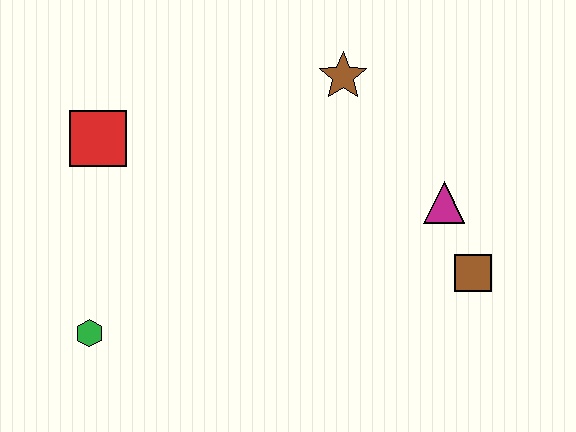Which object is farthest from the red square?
The brown square is farthest from the red square.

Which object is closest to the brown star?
The magenta triangle is closest to the brown star.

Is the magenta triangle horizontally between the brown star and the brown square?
Yes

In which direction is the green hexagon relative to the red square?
The green hexagon is below the red square.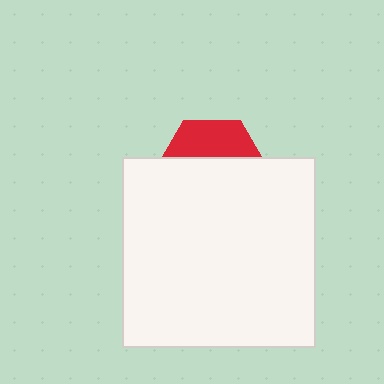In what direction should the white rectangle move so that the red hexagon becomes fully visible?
The white rectangle should move down. That is the shortest direction to clear the overlap and leave the red hexagon fully visible.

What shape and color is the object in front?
The object in front is a white rectangle.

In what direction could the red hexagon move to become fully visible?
The red hexagon could move up. That would shift it out from behind the white rectangle entirely.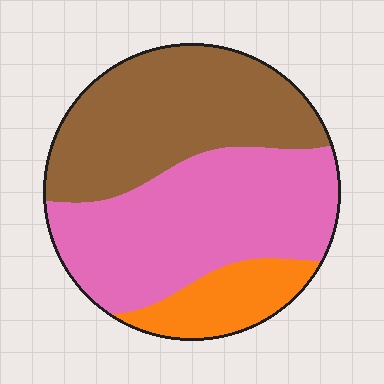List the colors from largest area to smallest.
From largest to smallest: pink, brown, orange.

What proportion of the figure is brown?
Brown takes up about two fifths (2/5) of the figure.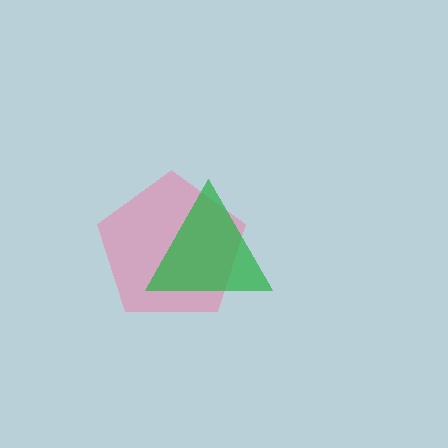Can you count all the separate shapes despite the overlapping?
Yes, there are 2 separate shapes.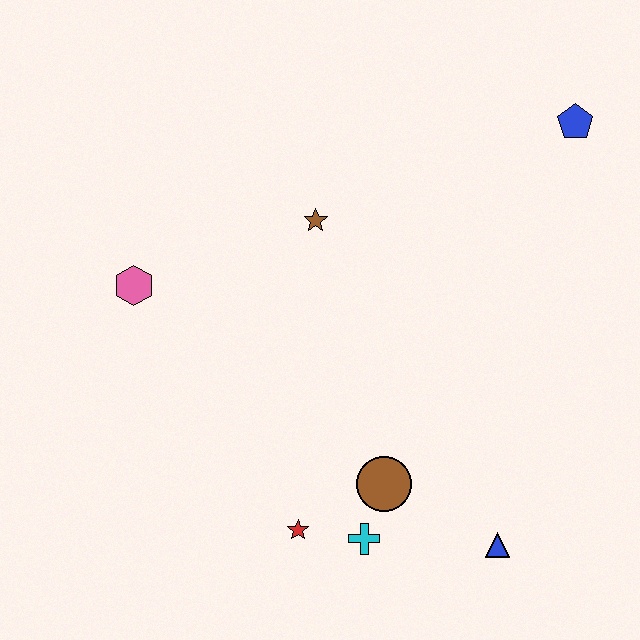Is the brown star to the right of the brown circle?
No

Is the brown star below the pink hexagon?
No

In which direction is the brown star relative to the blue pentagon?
The brown star is to the left of the blue pentagon.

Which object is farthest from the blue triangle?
The pink hexagon is farthest from the blue triangle.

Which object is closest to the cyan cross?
The brown circle is closest to the cyan cross.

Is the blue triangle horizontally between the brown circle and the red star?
No